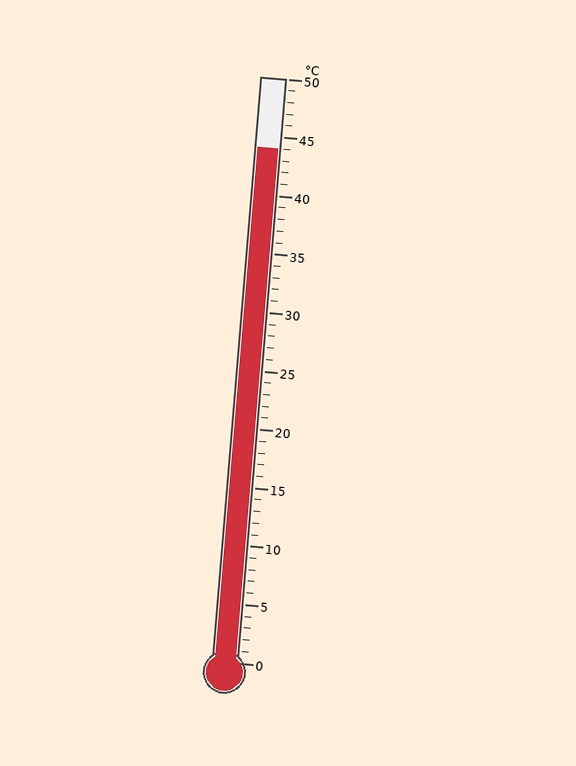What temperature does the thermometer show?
The thermometer shows approximately 44°C.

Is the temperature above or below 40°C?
The temperature is above 40°C.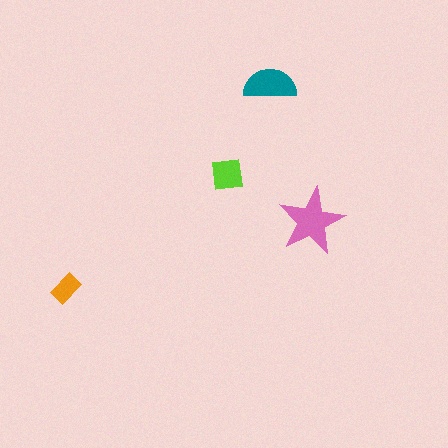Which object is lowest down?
The orange rectangle is bottommost.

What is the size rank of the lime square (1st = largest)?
3rd.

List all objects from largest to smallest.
The pink star, the teal semicircle, the lime square, the orange rectangle.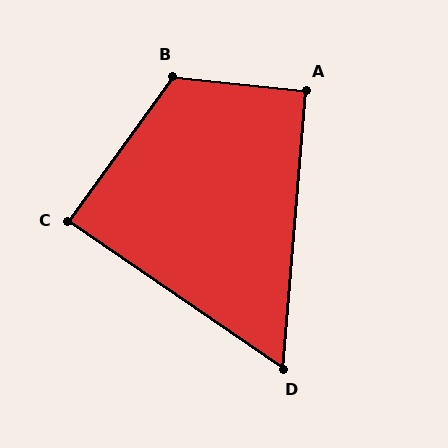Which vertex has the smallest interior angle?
D, at approximately 60 degrees.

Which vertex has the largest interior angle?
B, at approximately 120 degrees.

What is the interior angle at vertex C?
Approximately 89 degrees (approximately right).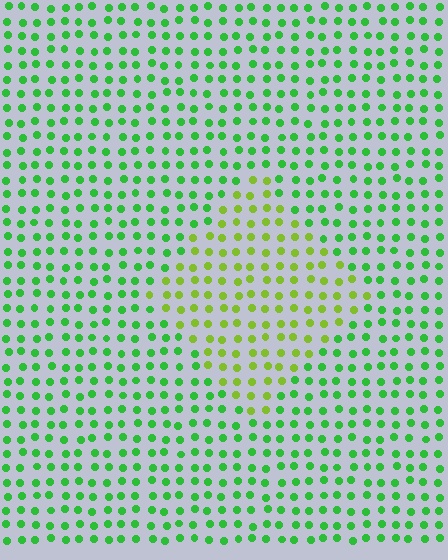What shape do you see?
I see a diamond.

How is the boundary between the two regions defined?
The boundary is defined purely by a slight shift in hue (about 39 degrees). Spacing, size, and orientation are identical on both sides.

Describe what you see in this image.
The image is filled with small green elements in a uniform arrangement. A diamond-shaped region is visible where the elements are tinted to a slightly different hue, forming a subtle color boundary.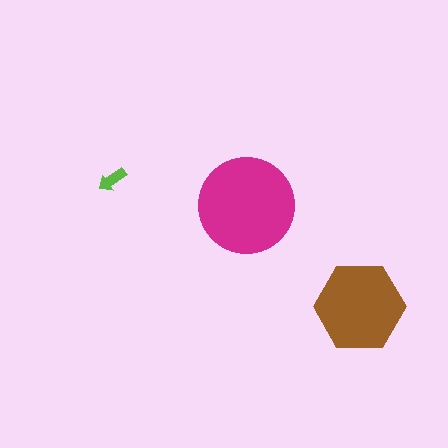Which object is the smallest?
The lime arrow.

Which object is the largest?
The magenta circle.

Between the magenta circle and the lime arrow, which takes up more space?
The magenta circle.